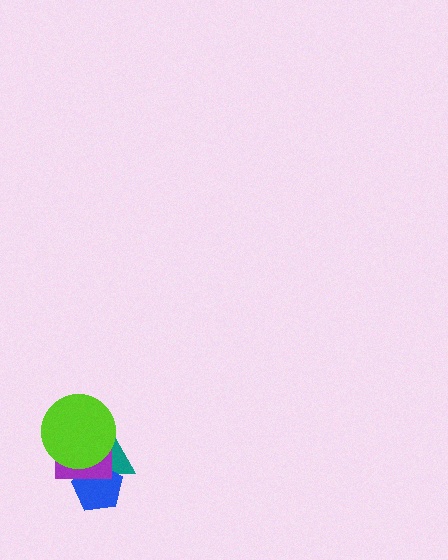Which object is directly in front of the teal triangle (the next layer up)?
The blue pentagon is directly in front of the teal triangle.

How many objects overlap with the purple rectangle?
3 objects overlap with the purple rectangle.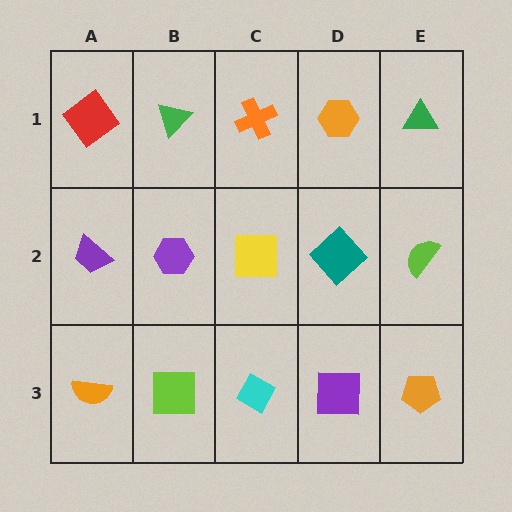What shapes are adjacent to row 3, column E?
A lime semicircle (row 2, column E), a purple square (row 3, column D).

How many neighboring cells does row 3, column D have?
3.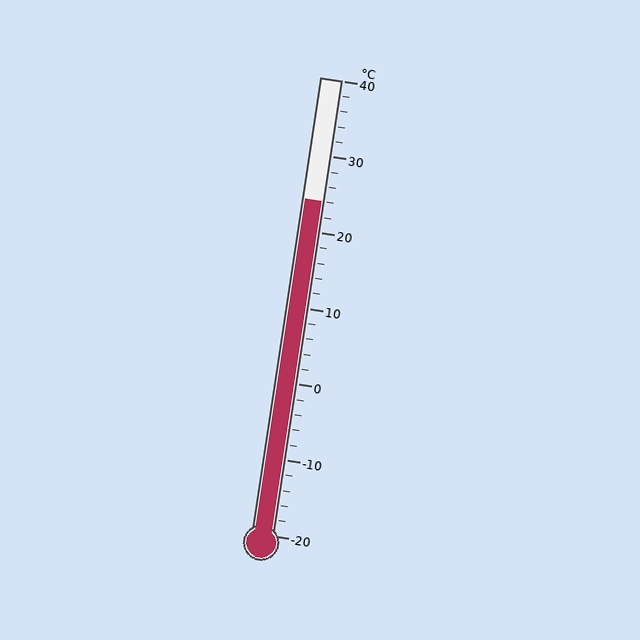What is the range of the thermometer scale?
The thermometer scale ranges from -20°C to 40°C.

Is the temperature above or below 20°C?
The temperature is above 20°C.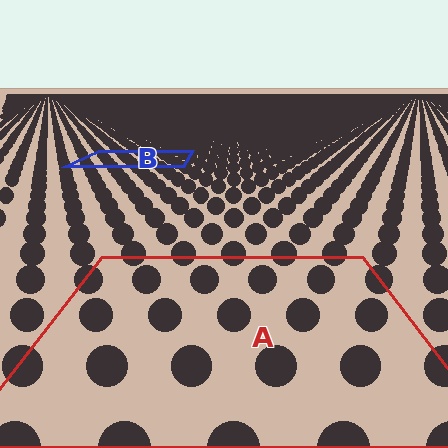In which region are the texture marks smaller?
The texture marks are smaller in region B, because it is farther away.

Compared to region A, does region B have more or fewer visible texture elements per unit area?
Region B has more texture elements per unit area — they are packed more densely because it is farther away.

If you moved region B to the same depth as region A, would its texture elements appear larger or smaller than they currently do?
They would appear larger. At a closer depth, the same texture elements are projected at a bigger on-screen size.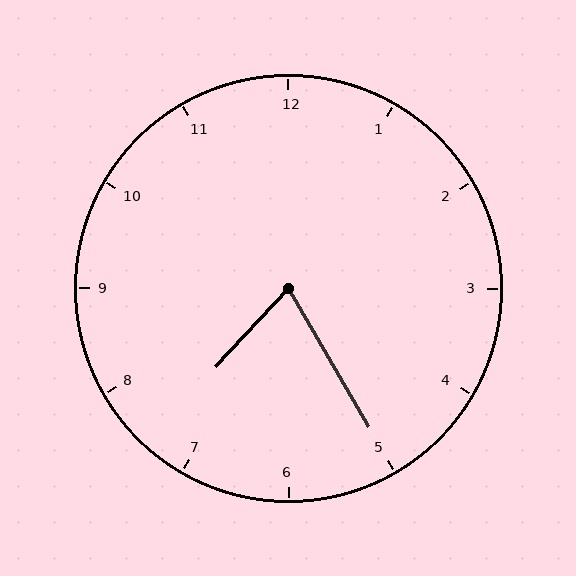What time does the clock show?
7:25.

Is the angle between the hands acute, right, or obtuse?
It is acute.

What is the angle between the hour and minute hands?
Approximately 72 degrees.